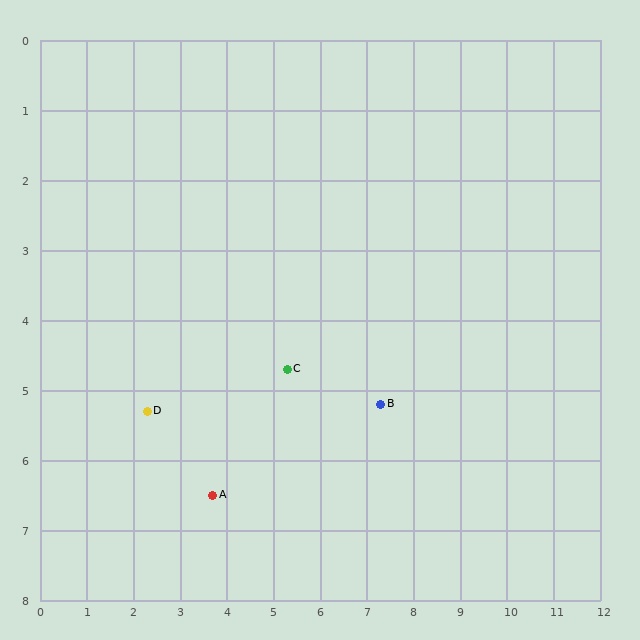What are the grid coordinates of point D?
Point D is at approximately (2.3, 5.3).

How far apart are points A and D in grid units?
Points A and D are about 1.8 grid units apart.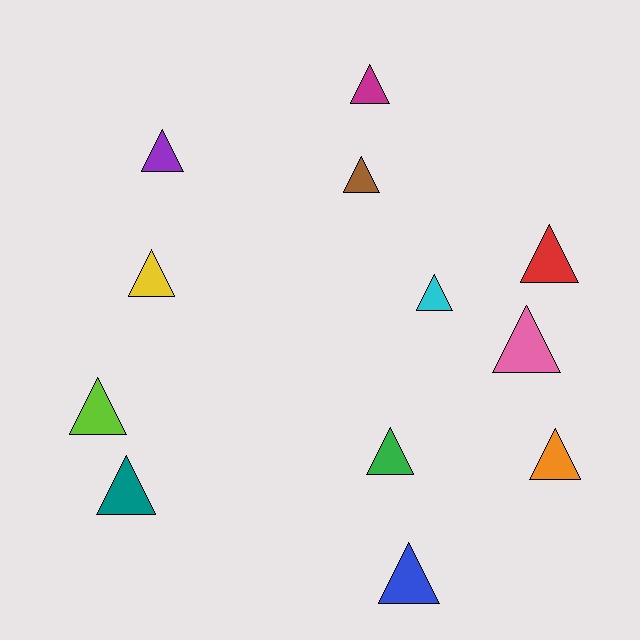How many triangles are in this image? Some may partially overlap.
There are 12 triangles.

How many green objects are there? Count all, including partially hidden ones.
There is 1 green object.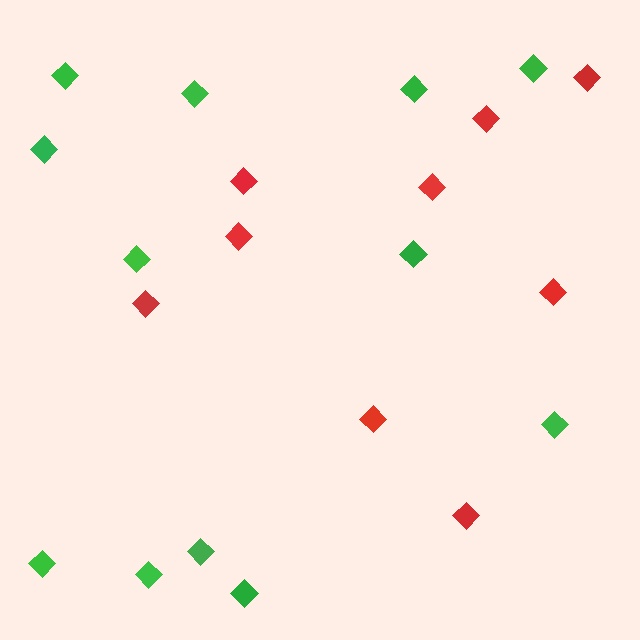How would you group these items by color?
There are 2 groups: one group of red diamonds (9) and one group of green diamonds (12).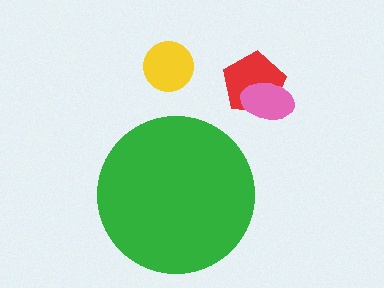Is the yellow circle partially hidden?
No, the yellow circle is fully visible.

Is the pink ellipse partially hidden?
No, the pink ellipse is fully visible.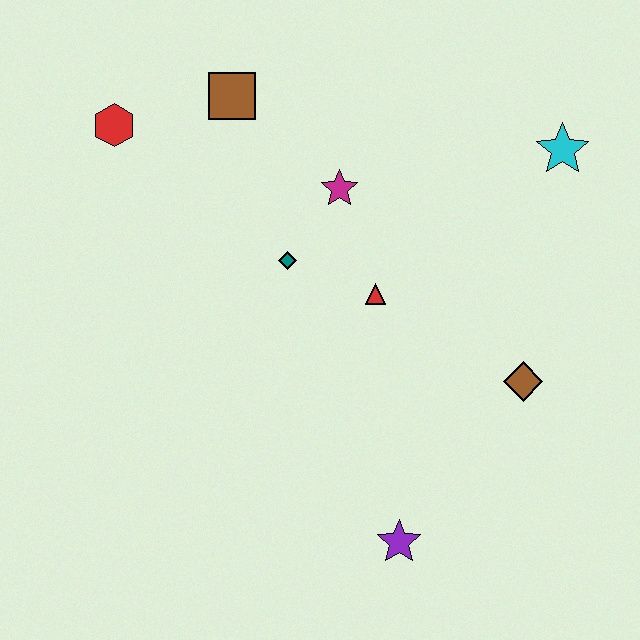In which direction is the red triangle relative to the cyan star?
The red triangle is to the left of the cyan star.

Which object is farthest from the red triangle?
The red hexagon is farthest from the red triangle.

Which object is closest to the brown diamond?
The red triangle is closest to the brown diamond.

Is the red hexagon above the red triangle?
Yes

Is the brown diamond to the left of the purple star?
No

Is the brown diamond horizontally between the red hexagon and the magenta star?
No